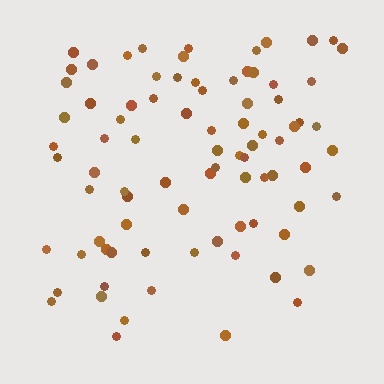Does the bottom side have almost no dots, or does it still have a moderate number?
Still a moderate number, just noticeably fewer than the top.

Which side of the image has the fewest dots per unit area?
The bottom.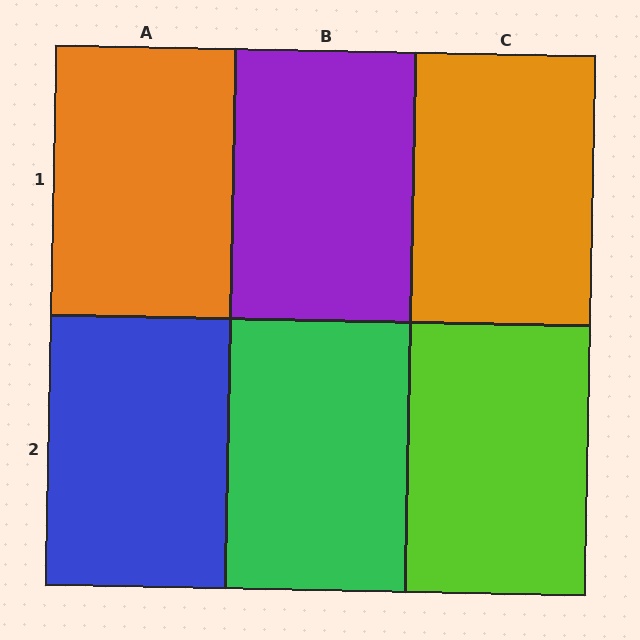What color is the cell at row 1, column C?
Orange.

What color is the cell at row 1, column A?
Orange.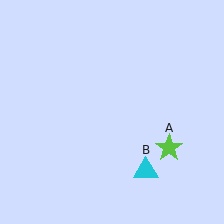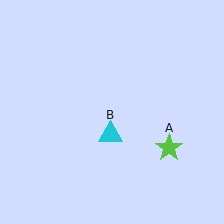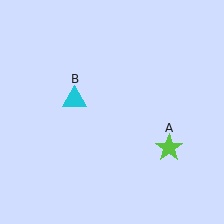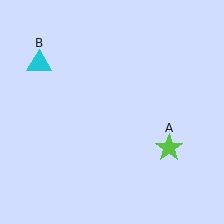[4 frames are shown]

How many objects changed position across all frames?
1 object changed position: cyan triangle (object B).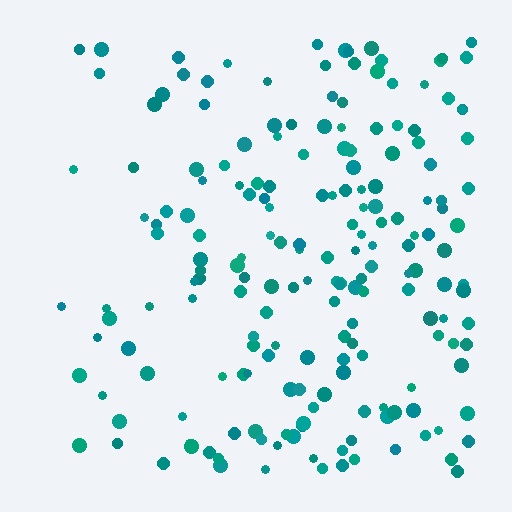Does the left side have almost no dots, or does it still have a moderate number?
Still a moderate number, just noticeably fewer than the right.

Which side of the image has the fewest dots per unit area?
The left.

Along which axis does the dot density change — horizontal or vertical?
Horizontal.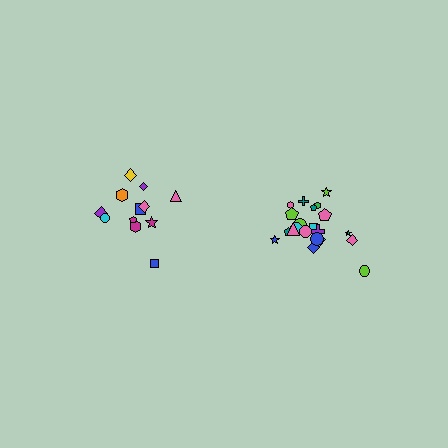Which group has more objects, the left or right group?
The right group.